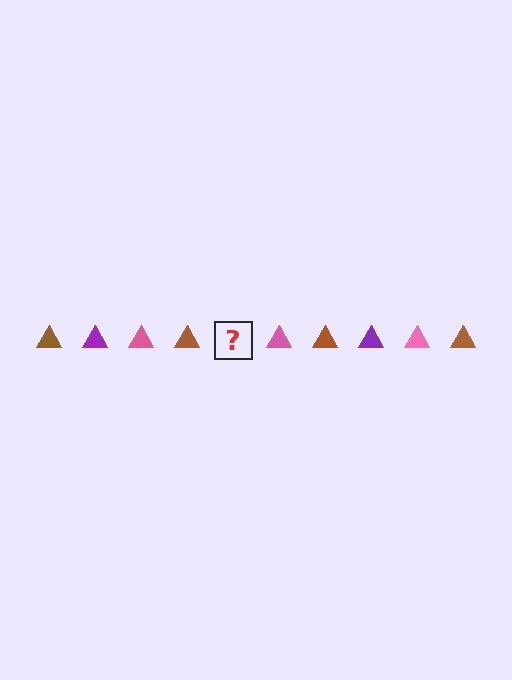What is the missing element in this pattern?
The missing element is a purple triangle.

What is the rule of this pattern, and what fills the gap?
The rule is that the pattern cycles through brown, purple, pink triangles. The gap should be filled with a purple triangle.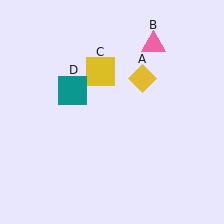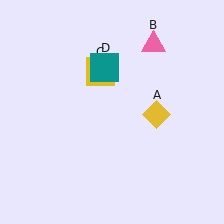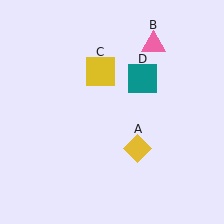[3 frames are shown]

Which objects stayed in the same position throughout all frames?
Pink triangle (object B) and yellow square (object C) remained stationary.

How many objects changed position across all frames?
2 objects changed position: yellow diamond (object A), teal square (object D).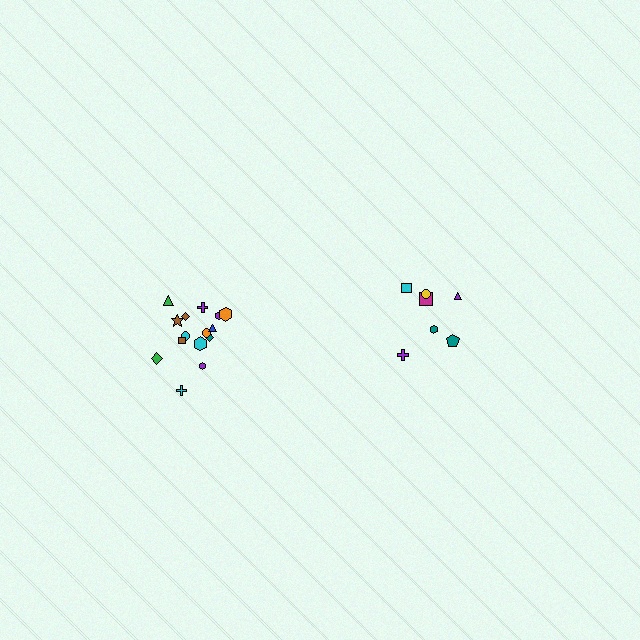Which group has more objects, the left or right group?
The left group.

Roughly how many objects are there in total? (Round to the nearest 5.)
Roughly 20 objects in total.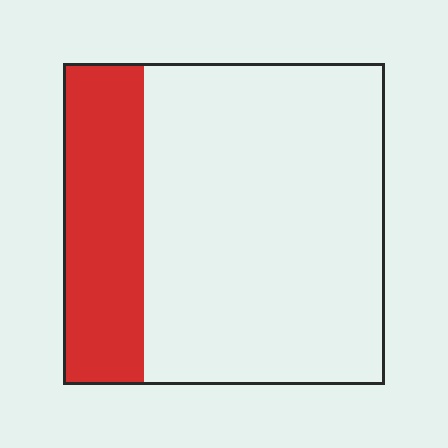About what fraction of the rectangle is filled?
About one quarter (1/4).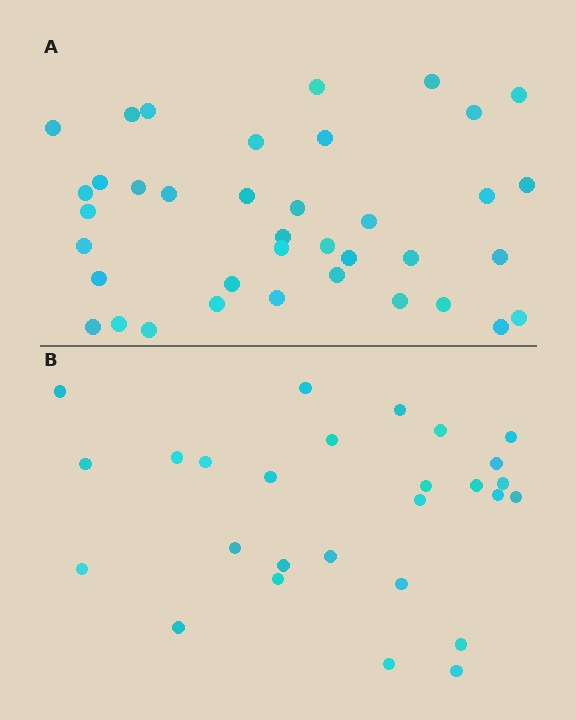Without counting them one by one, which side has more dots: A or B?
Region A (the top region) has more dots.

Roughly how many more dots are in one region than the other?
Region A has roughly 12 or so more dots than region B.